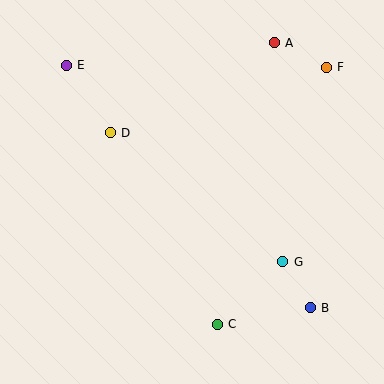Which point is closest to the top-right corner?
Point F is closest to the top-right corner.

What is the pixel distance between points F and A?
The distance between F and A is 58 pixels.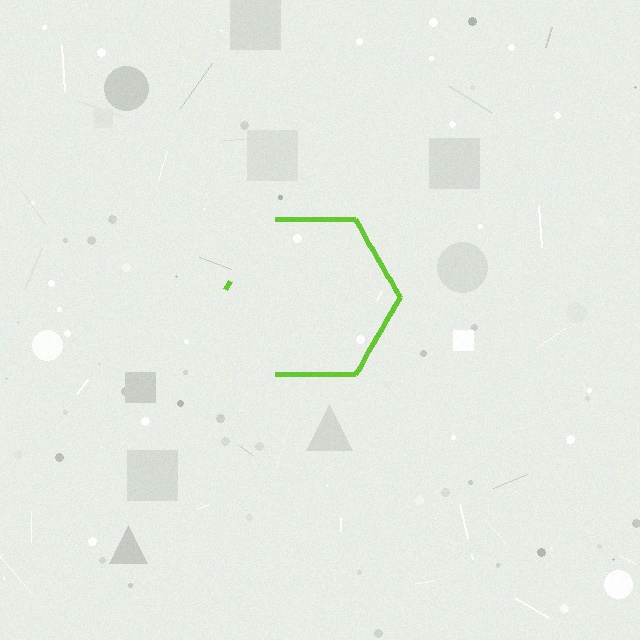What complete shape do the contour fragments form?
The contour fragments form a hexagon.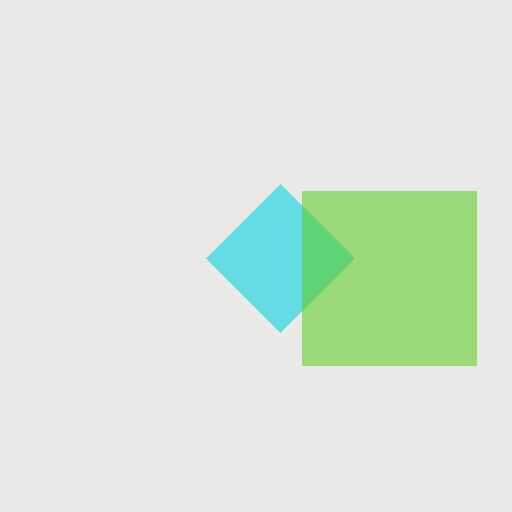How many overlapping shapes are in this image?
There are 2 overlapping shapes in the image.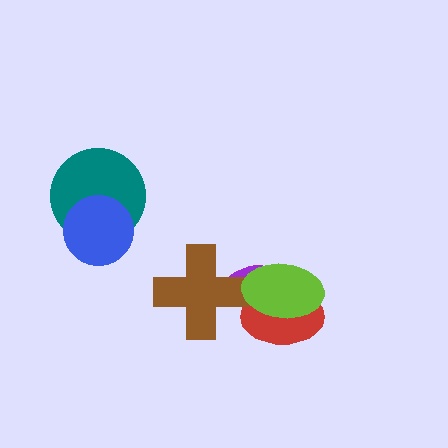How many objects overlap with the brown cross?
1 object overlaps with the brown cross.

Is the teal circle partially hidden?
Yes, it is partially covered by another shape.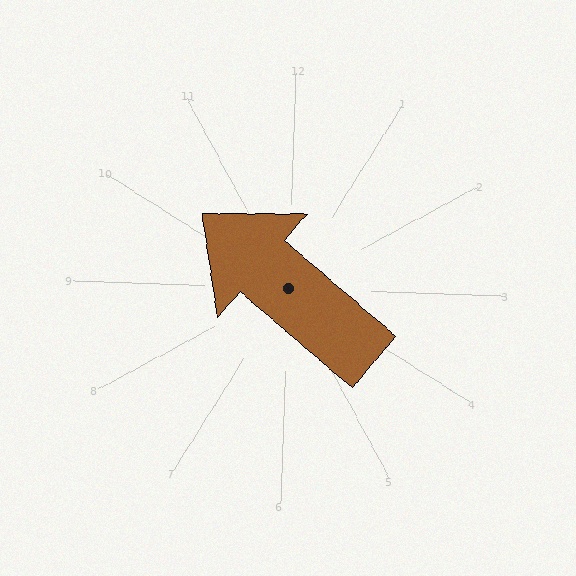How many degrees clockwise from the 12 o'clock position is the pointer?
Approximately 309 degrees.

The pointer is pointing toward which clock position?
Roughly 10 o'clock.